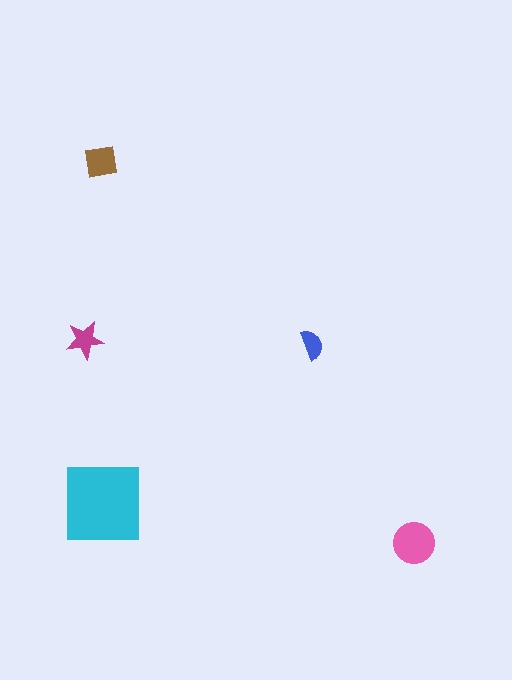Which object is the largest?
The cyan square.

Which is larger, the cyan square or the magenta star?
The cyan square.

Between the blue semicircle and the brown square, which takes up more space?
The brown square.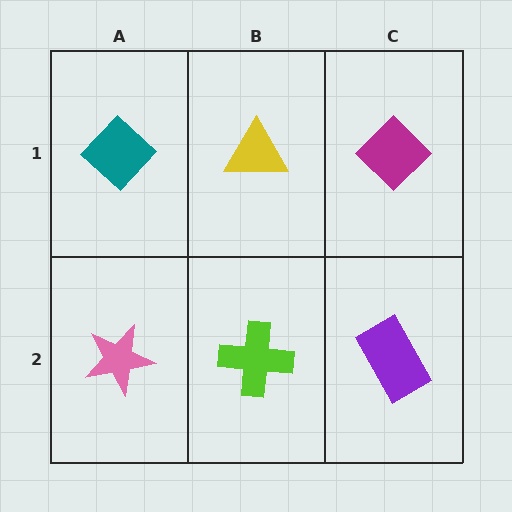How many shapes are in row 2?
3 shapes.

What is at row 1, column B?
A yellow triangle.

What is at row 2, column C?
A purple rectangle.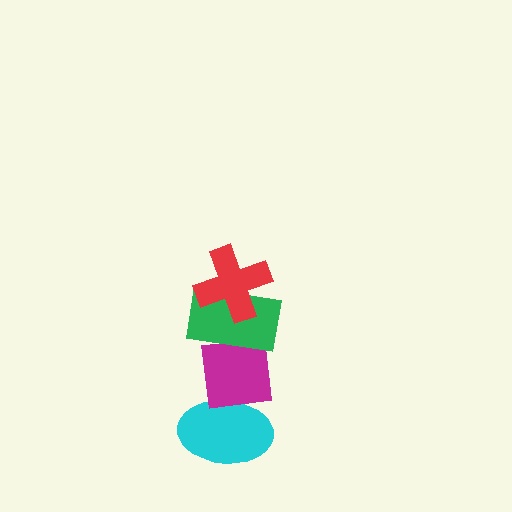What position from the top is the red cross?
The red cross is 1st from the top.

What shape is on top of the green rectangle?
The red cross is on top of the green rectangle.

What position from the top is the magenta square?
The magenta square is 3rd from the top.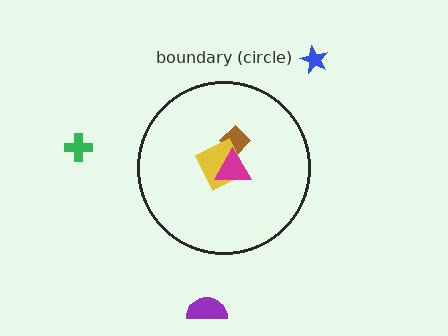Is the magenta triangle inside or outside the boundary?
Inside.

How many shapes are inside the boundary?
3 inside, 3 outside.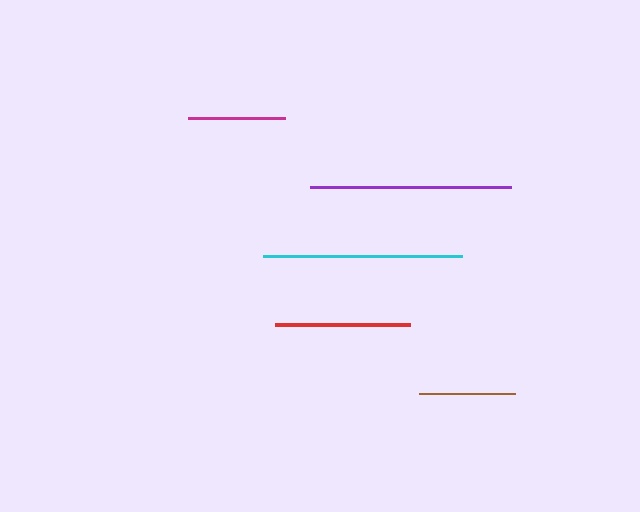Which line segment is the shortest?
The brown line is the shortest at approximately 96 pixels.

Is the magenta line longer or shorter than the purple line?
The purple line is longer than the magenta line.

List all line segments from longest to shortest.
From longest to shortest: purple, cyan, red, magenta, brown.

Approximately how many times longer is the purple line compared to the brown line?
The purple line is approximately 2.1 times the length of the brown line.